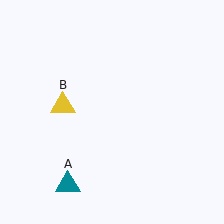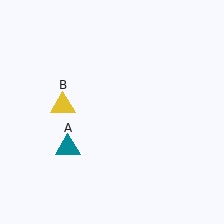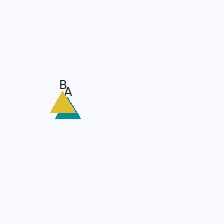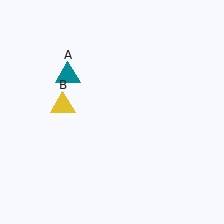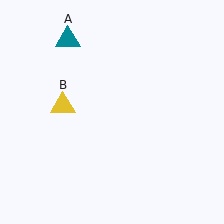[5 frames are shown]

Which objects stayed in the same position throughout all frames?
Yellow triangle (object B) remained stationary.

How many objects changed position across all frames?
1 object changed position: teal triangle (object A).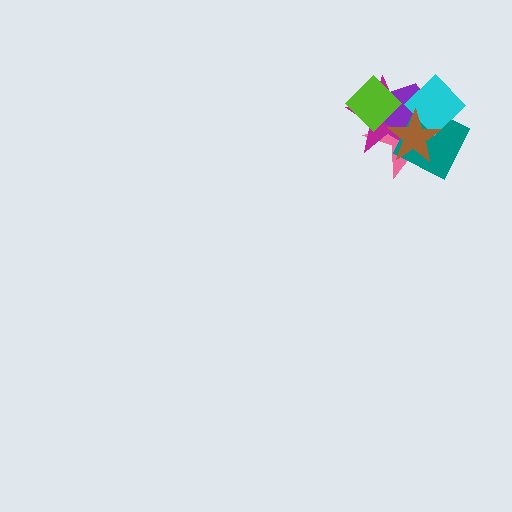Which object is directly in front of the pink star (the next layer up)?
The magenta star is directly in front of the pink star.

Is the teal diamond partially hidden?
Yes, it is partially covered by another shape.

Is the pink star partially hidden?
Yes, it is partially covered by another shape.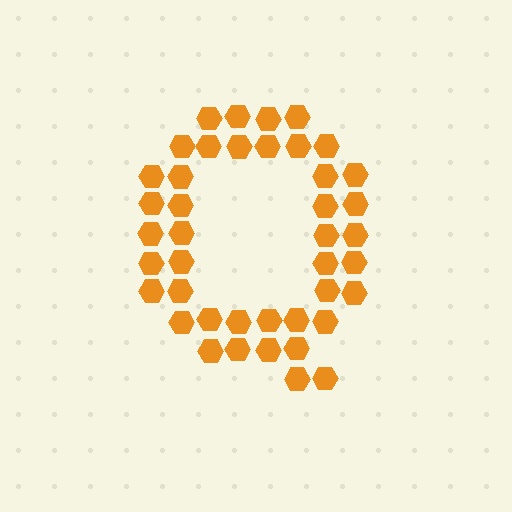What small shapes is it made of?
It is made of small hexagons.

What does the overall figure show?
The overall figure shows the letter Q.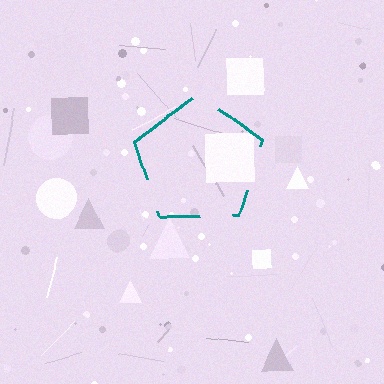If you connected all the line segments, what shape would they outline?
They would outline a pentagon.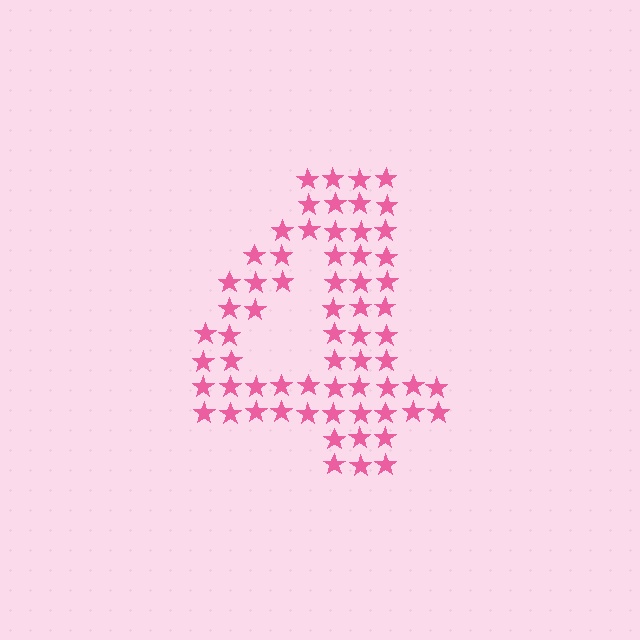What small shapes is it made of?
It is made of small stars.